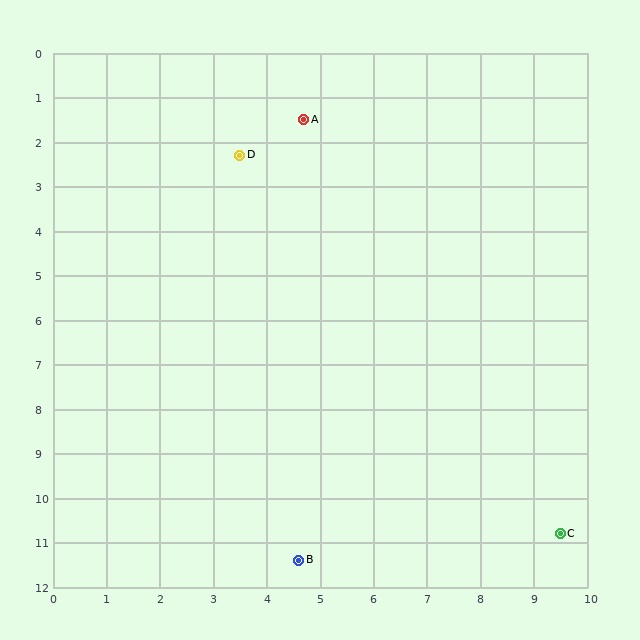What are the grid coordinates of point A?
Point A is at approximately (4.7, 1.5).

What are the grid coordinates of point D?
Point D is at approximately (3.5, 2.3).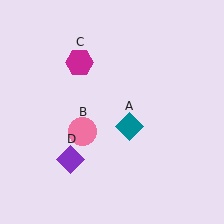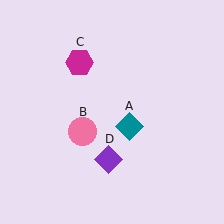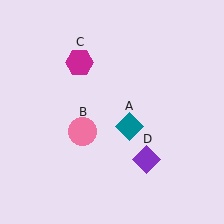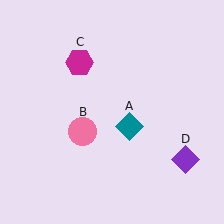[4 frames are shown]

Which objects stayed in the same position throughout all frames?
Teal diamond (object A) and pink circle (object B) and magenta hexagon (object C) remained stationary.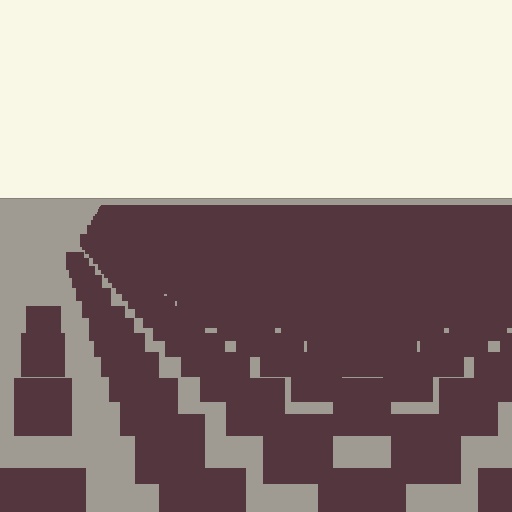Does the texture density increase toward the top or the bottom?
Density increases toward the top.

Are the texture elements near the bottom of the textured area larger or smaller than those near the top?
Larger. Near the bottom, elements are closer to the viewer and appear at a bigger on-screen size.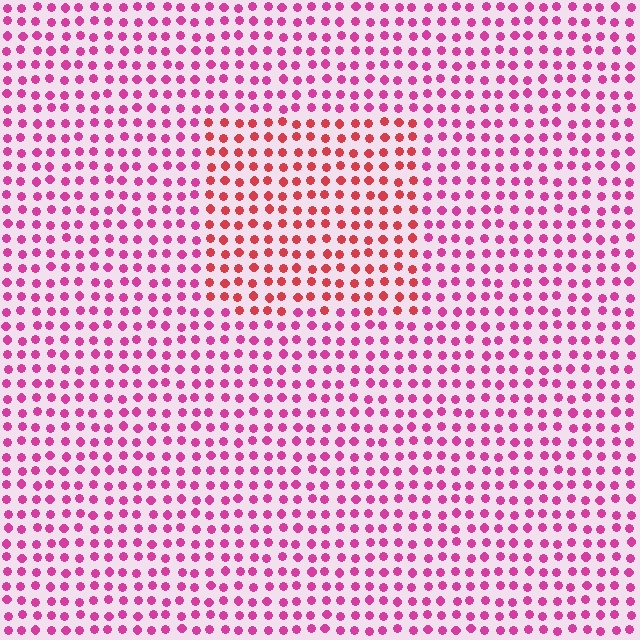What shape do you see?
I see a rectangle.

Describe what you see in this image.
The image is filled with small magenta elements in a uniform arrangement. A rectangle-shaped region is visible where the elements are tinted to a slightly different hue, forming a subtle color boundary.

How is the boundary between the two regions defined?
The boundary is defined purely by a slight shift in hue (about 33 degrees). Spacing, size, and orientation are identical on both sides.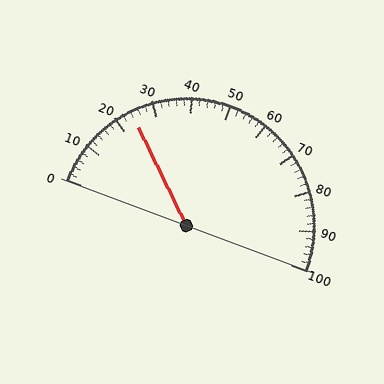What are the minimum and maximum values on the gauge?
The gauge ranges from 0 to 100.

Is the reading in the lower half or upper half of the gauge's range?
The reading is in the lower half of the range (0 to 100).